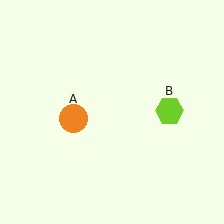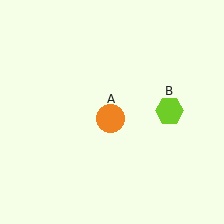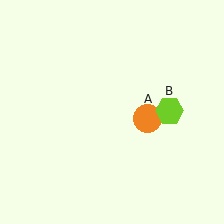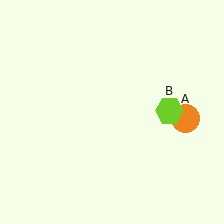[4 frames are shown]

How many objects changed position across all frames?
1 object changed position: orange circle (object A).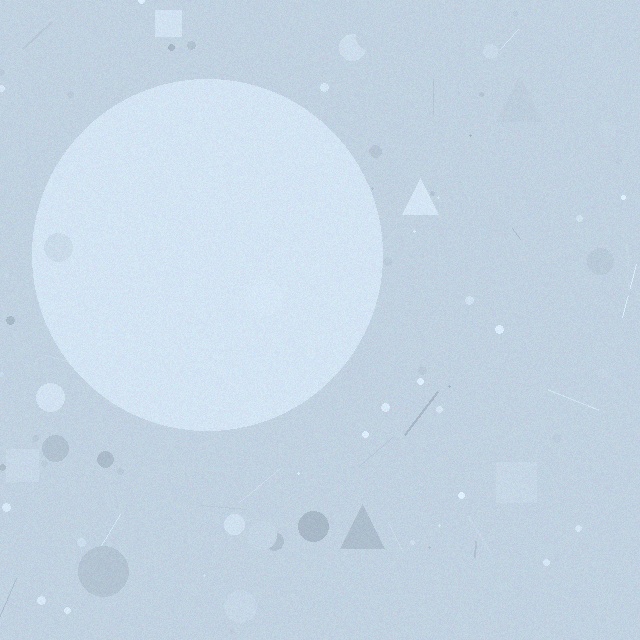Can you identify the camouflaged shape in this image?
The camouflaged shape is a circle.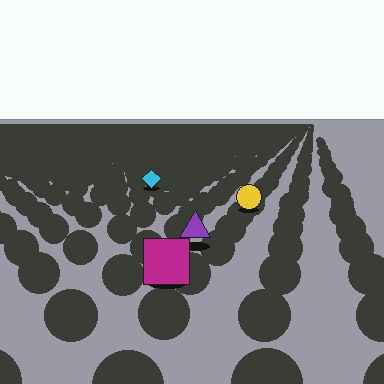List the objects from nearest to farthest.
From nearest to farthest: the magenta square, the purple triangle, the yellow circle, the cyan diamond.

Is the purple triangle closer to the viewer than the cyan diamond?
Yes. The purple triangle is closer — you can tell from the texture gradient: the ground texture is coarser near it.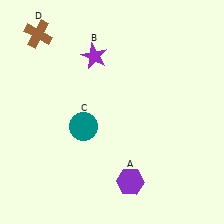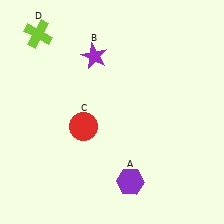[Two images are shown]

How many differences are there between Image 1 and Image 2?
There are 2 differences between the two images.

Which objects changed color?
C changed from teal to red. D changed from brown to lime.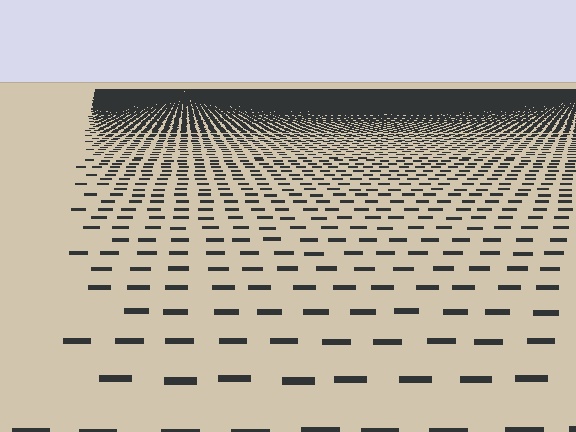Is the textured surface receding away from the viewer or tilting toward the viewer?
The surface is receding away from the viewer. Texture elements get smaller and denser toward the top.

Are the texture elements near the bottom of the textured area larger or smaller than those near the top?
Larger. Near the bottom, elements are closer to the viewer and appear at a bigger on-screen size.